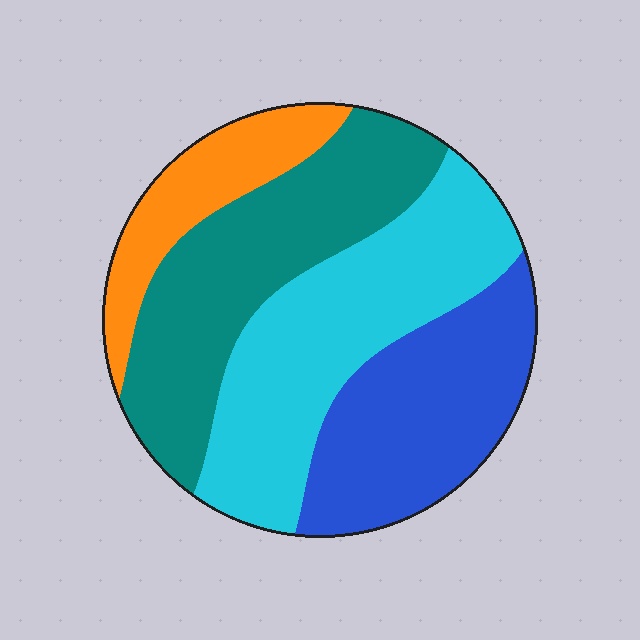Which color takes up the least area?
Orange, at roughly 15%.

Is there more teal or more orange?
Teal.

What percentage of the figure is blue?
Blue covers roughly 25% of the figure.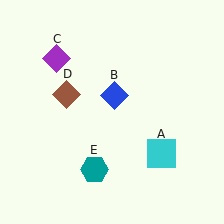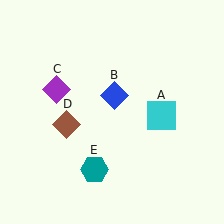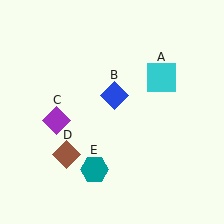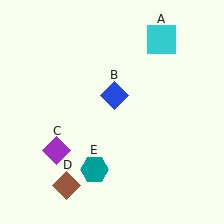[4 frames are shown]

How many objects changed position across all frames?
3 objects changed position: cyan square (object A), purple diamond (object C), brown diamond (object D).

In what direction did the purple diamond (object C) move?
The purple diamond (object C) moved down.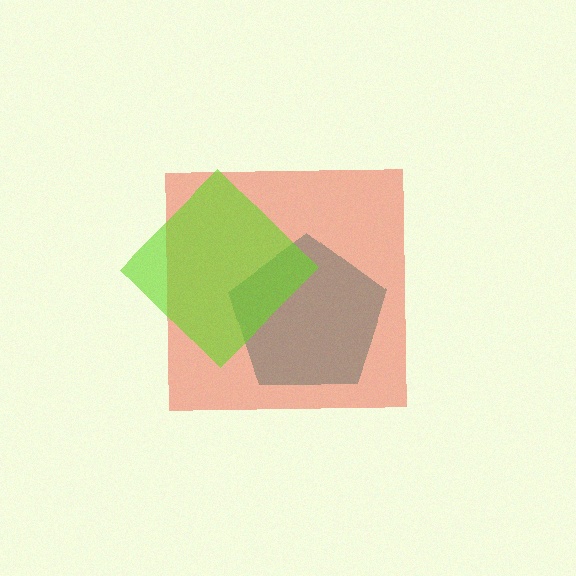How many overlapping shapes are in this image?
There are 3 overlapping shapes in the image.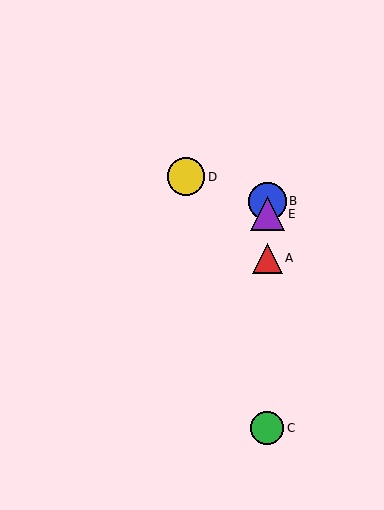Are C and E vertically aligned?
Yes, both are at x≈267.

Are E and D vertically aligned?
No, E is at x≈267 and D is at x≈186.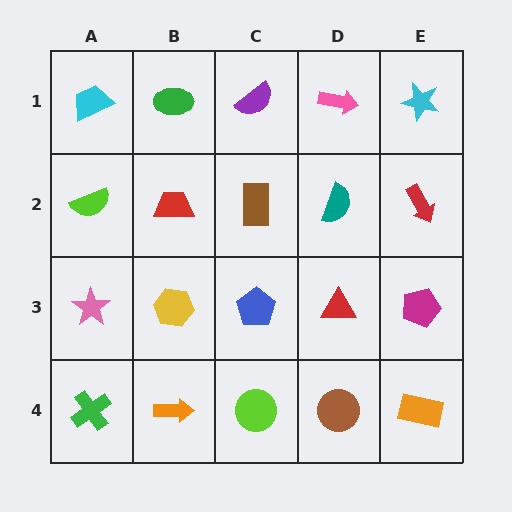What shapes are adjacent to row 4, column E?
A magenta pentagon (row 3, column E), a brown circle (row 4, column D).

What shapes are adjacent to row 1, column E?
A red arrow (row 2, column E), a pink arrow (row 1, column D).